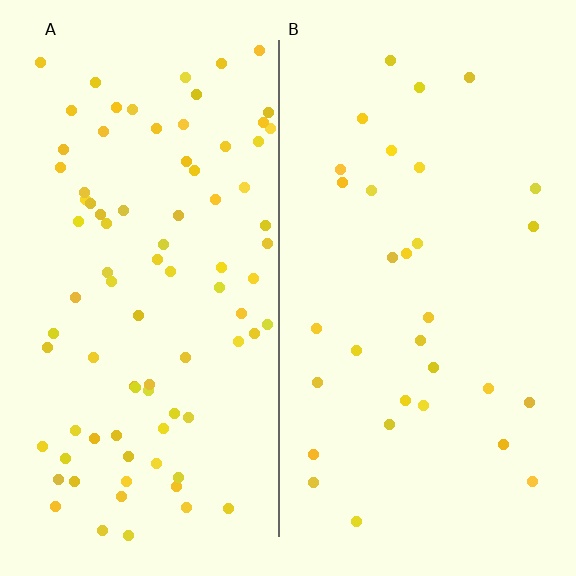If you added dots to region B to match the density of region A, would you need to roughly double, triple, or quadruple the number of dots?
Approximately triple.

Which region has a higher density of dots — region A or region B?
A (the left).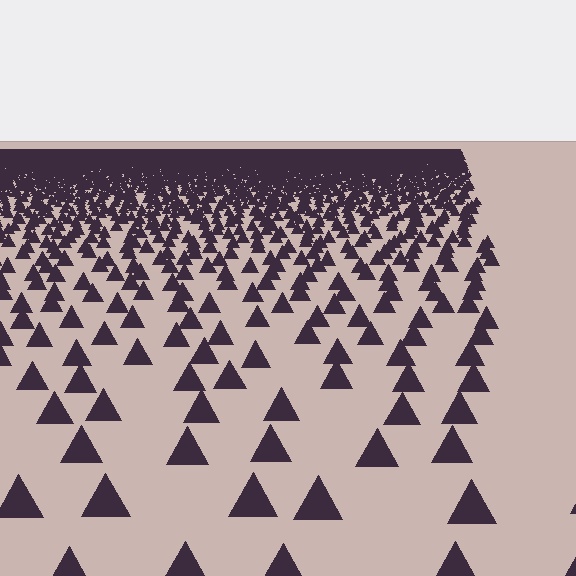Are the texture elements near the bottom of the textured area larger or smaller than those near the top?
Larger. Near the bottom, elements are closer to the viewer and appear at a bigger on-screen size.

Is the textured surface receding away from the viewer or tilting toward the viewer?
The surface is receding away from the viewer. Texture elements get smaller and denser toward the top.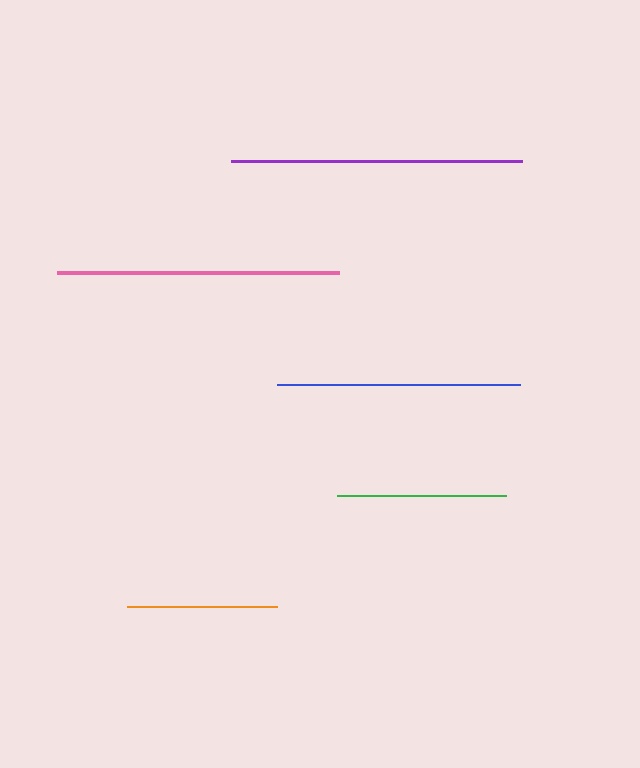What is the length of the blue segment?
The blue segment is approximately 243 pixels long.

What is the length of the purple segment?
The purple segment is approximately 291 pixels long.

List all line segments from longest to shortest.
From longest to shortest: purple, pink, blue, green, orange.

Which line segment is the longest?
The purple line is the longest at approximately 291 pixels.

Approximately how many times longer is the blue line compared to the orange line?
The blue line is approximately 1.6 times the length of the orange line.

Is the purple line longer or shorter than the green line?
The purple line is longer than the green line.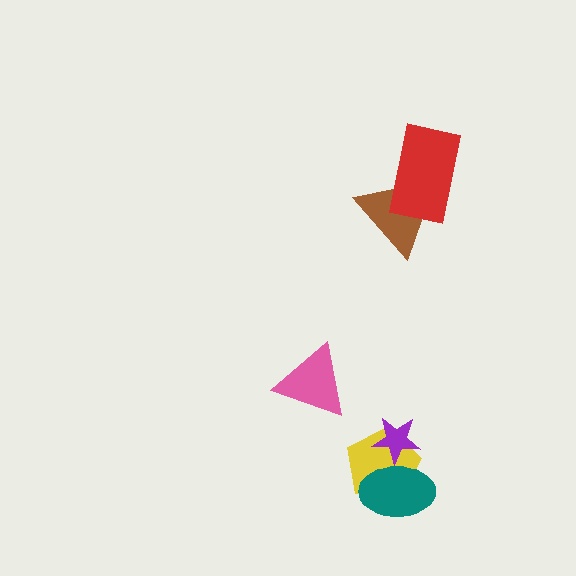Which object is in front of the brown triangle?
The red rectangle is in front of the brown triangle.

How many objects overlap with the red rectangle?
1 object overlaps with the red rectangle.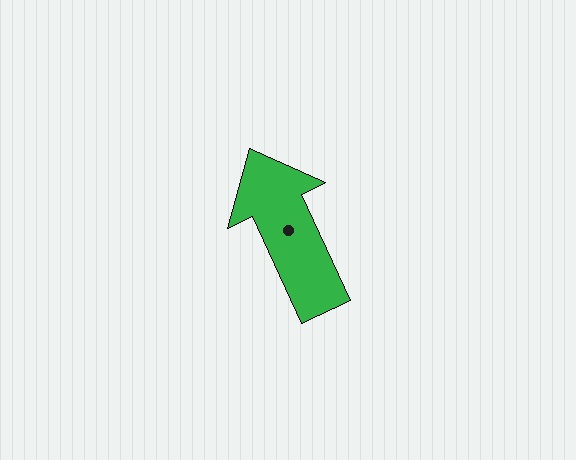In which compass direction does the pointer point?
Northwest.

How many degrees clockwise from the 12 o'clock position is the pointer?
Approximately 335 degrees.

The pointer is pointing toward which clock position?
Roughly 11 o'clock.